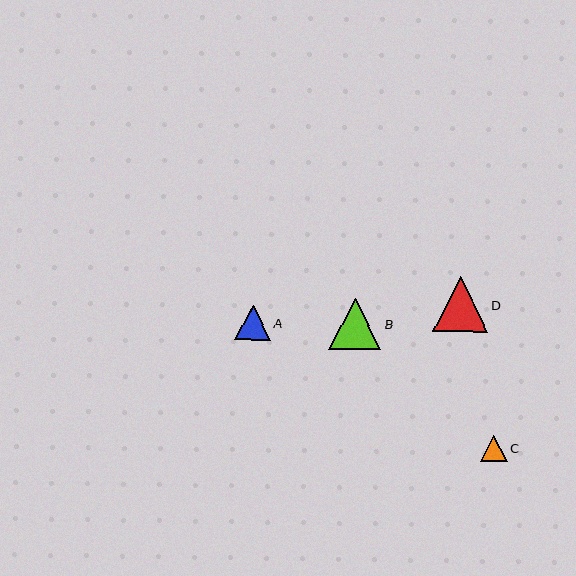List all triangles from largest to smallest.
From largest to smallest: D, B, A, C.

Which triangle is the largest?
Triangle D is the largest with a size of approximately 55 pixels.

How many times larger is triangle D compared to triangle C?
Triangle D is approximately 2.1 times the size of triangle C.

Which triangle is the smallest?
Triangle C is the smallest with a size of approximately 26 pixels.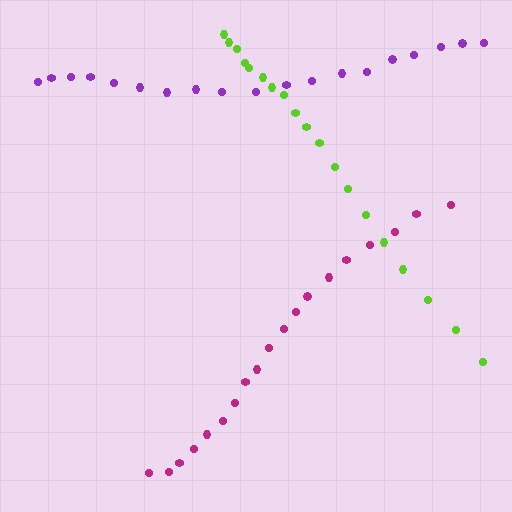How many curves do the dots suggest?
There are 3 distinct paths.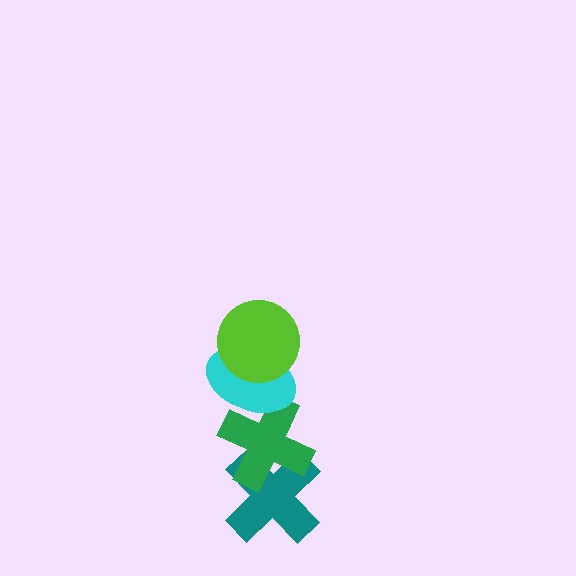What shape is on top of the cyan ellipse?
The lime circle is on top of the cyan ellipse.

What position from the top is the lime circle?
The lime circle is 1st from the top.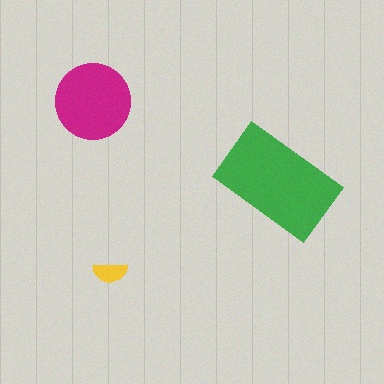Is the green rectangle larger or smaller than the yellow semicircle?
Larger.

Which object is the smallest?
The yellow semicircle.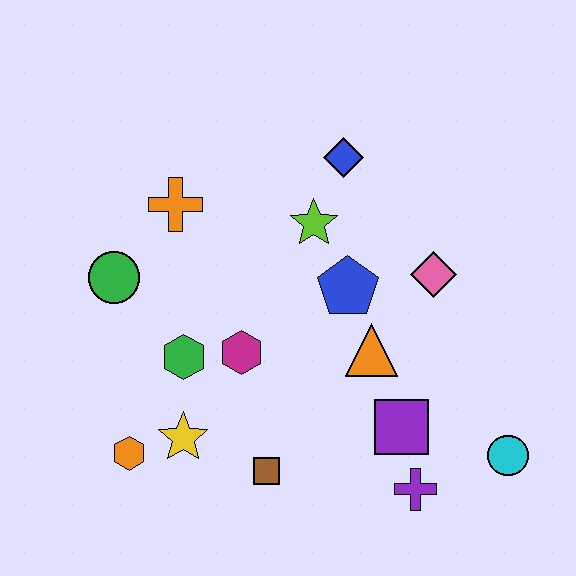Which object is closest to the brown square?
The yellow star is closest to the brown square.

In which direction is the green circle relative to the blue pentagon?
The green circle is to the left of the blue pentagon.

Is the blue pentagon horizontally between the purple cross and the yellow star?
Yes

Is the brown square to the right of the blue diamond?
No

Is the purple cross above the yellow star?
No